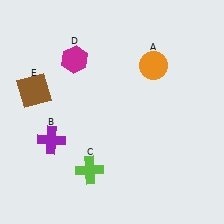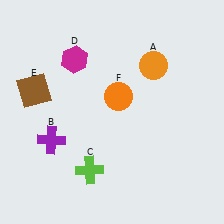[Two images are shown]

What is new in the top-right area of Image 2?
An orange circle (F) was added in the top-right area of Image 2.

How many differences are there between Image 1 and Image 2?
There is 1 difference between the two images.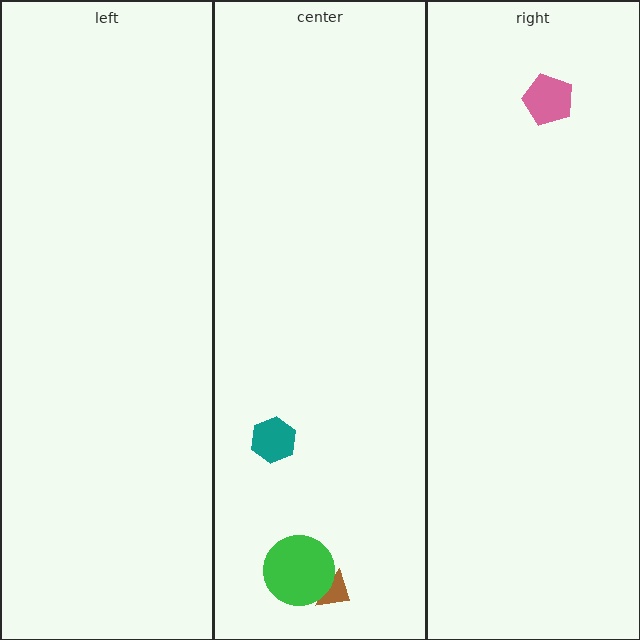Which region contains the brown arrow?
The center region.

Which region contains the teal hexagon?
The center region.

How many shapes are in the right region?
1.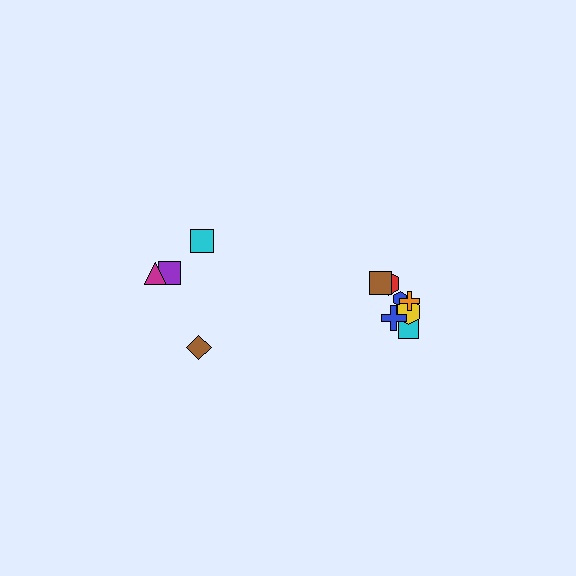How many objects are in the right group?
There are 7 objects.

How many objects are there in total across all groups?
There are 11 objects.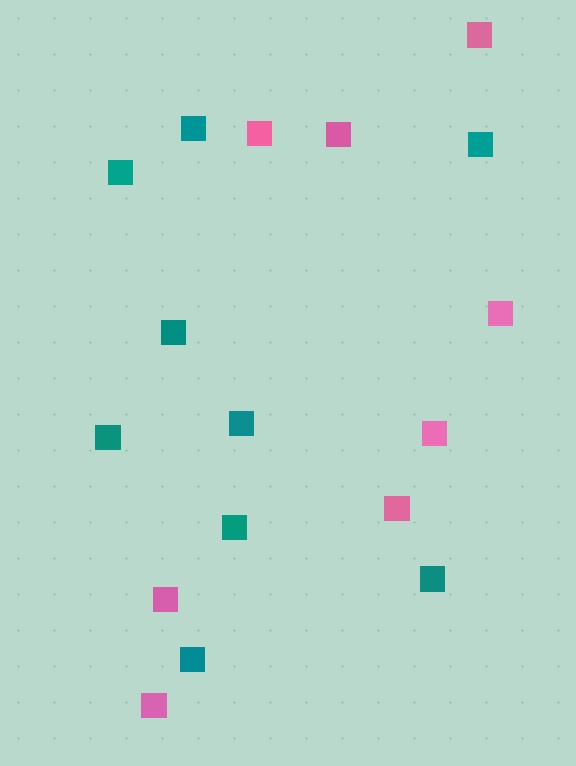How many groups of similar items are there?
There are 2 groups: one group of teal squares (9) and one group of pink squares (8).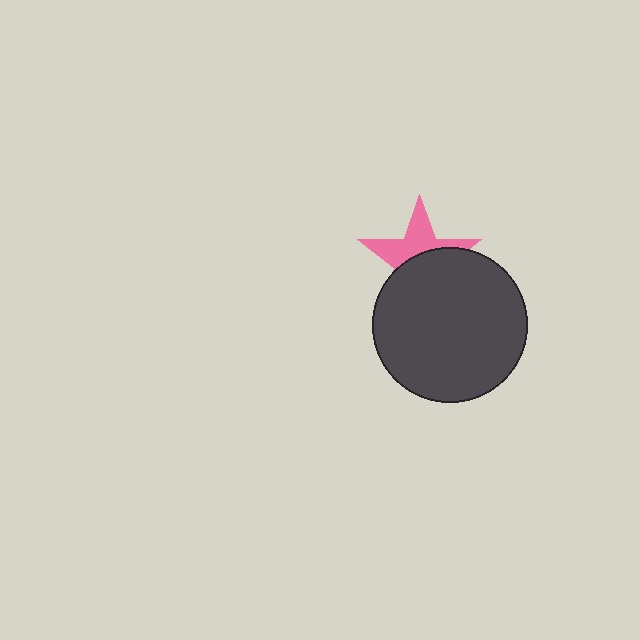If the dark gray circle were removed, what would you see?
You would see the complete pink star.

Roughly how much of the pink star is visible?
About half of it is visible (roughly 46%).